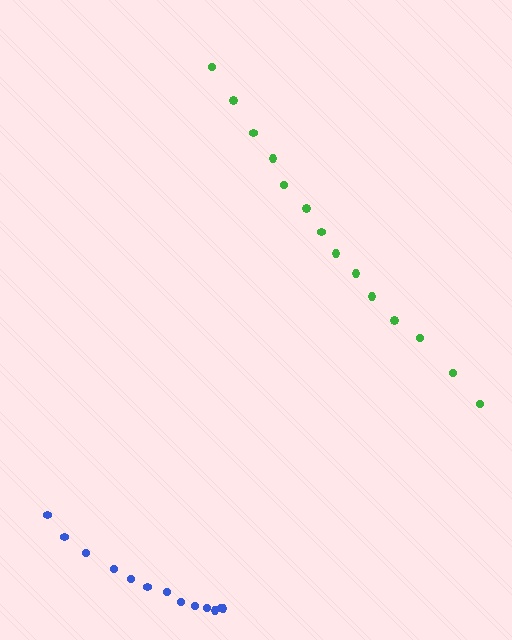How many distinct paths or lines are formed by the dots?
There are 2 distinct paths.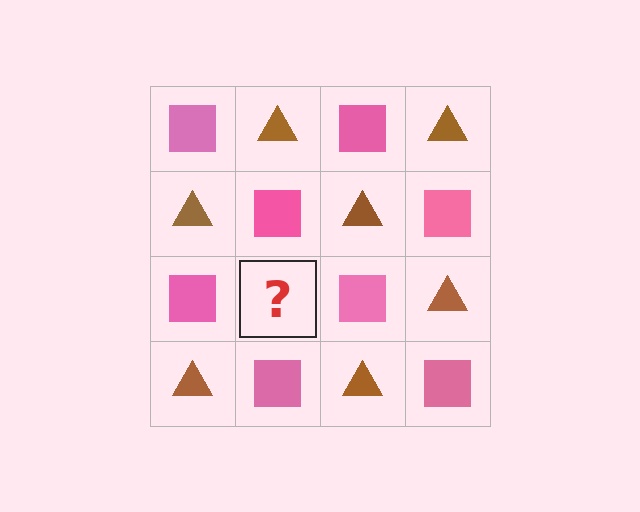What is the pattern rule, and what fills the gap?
The rule is that it alternates pink square and brown triangle in a checkerboard pattern. The gap should be filled with a brown triangle.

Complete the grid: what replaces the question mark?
The question mark should be replaced with a brown triangle.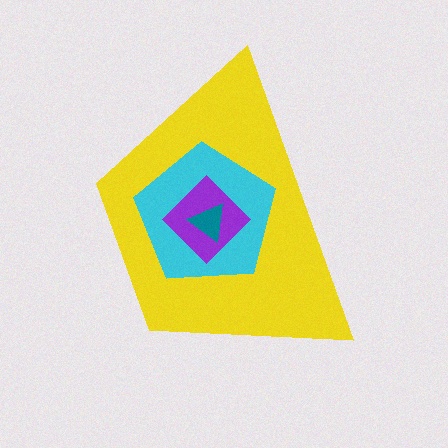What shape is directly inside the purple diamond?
The teal triangle.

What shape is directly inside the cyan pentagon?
The purple diamond.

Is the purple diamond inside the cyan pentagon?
Yes.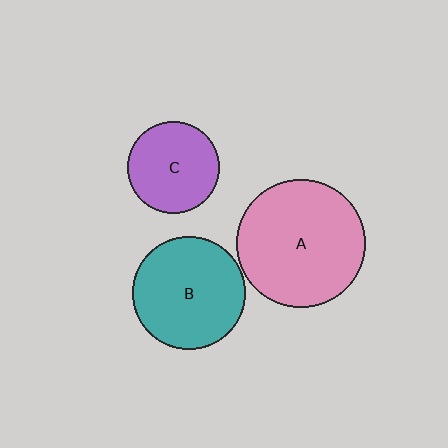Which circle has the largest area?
Circle A (pink).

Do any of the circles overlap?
No, none of the circles overlap.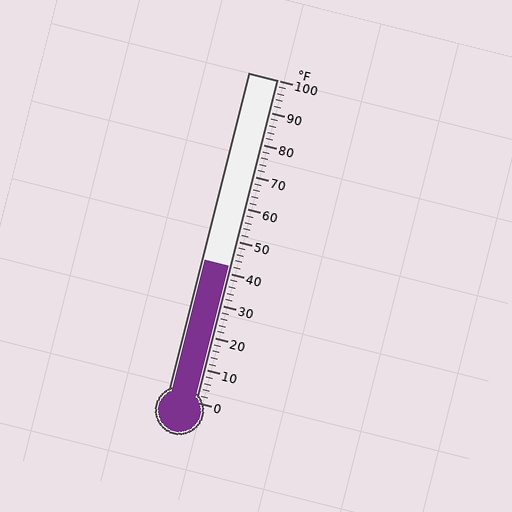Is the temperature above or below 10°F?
The temperature is above 10°F.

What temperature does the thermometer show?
The thermometer shows approximately 42°F.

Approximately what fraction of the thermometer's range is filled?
The thermometer is filled to approximately 40% of its range.